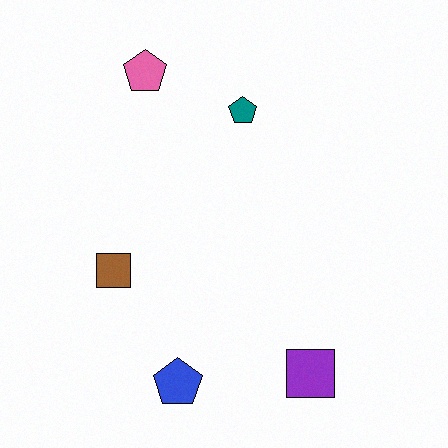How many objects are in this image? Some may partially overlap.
There are 5 objects.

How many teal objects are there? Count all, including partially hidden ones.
There is 1 teal object.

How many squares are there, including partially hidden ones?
There are 2 squares.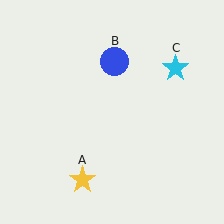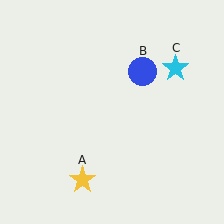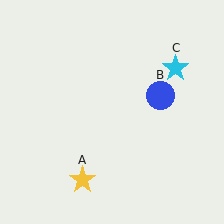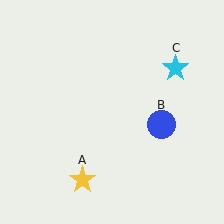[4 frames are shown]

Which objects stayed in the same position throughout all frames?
Yellow star (object A) and cyan star (object C) remained stationary.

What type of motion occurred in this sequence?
The blue circle (object B) rotated clockwise around the center of the scene.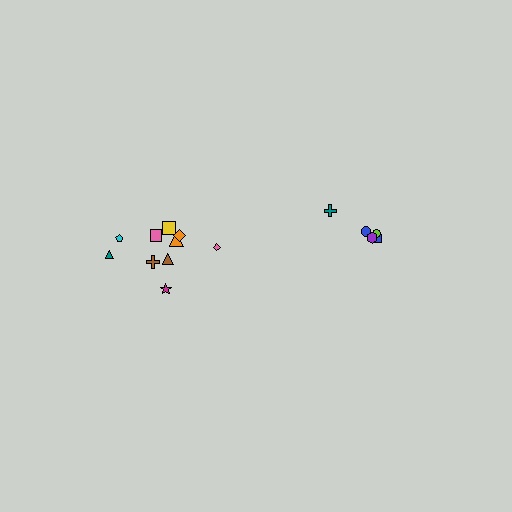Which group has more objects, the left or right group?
The left group.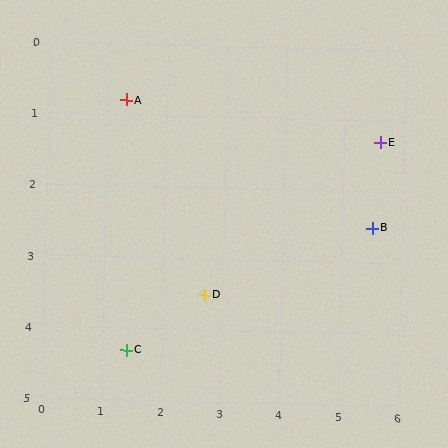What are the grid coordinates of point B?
Point B is at approximately (5.5, 2.5).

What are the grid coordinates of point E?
Point E is at approximately (5.6, 1.3).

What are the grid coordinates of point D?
Point D is at approximately (2.7, 3.5).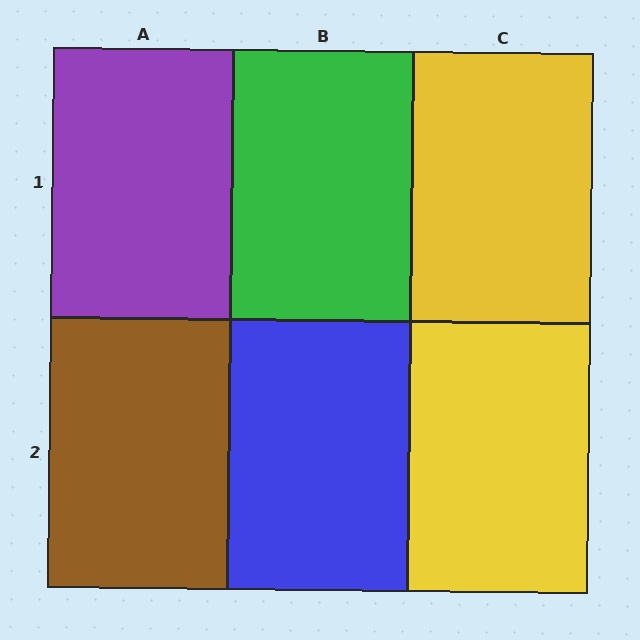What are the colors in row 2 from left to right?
Brown, blue, yellow.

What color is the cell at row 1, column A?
Purple.